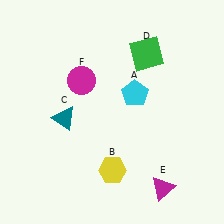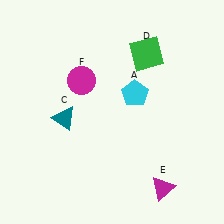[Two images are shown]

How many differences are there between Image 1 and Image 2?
There is 1 difference between the two images.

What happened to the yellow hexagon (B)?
The yellow hexagon (B) was removed in Image 2. It was in the bottom-right area of Image 1.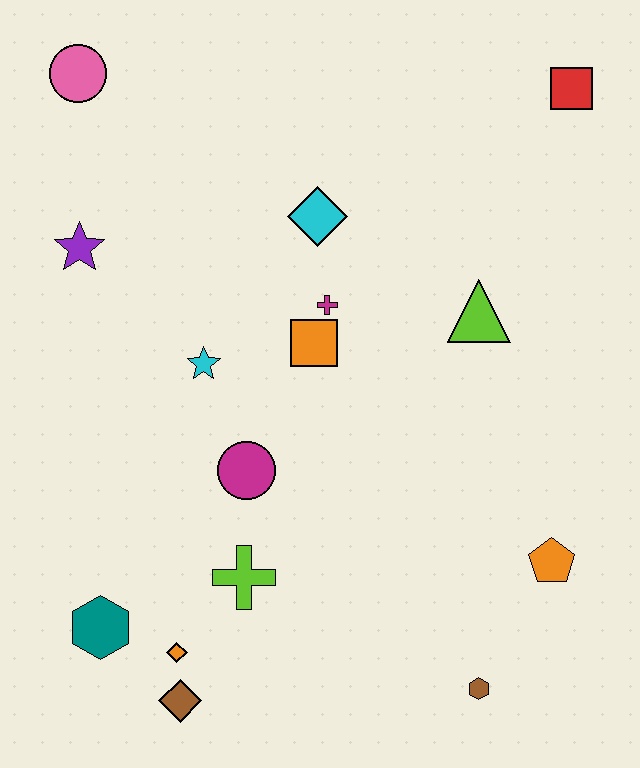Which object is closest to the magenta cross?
The orange square is closest to the magenta cross.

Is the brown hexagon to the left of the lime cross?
No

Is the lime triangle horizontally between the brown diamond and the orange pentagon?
Yes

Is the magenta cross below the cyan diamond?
Yes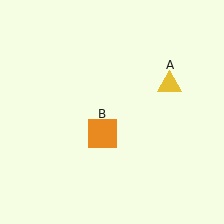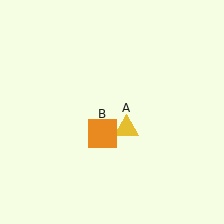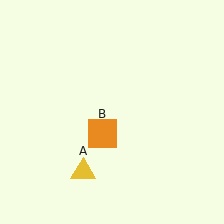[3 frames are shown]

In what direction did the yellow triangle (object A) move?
The yellow triangle (object A) moved down and to the left.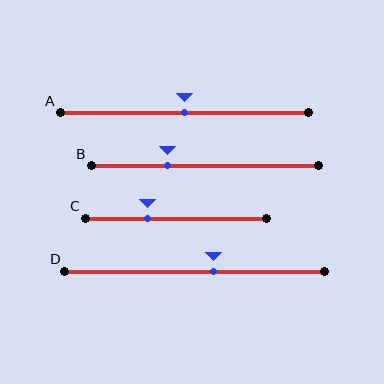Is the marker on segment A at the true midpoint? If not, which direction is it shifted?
Yes, the marker on segment A is at the true midpoint.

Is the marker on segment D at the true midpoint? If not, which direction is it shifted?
No, the marker on segment D is shifted to the right by about 7% of the segment length.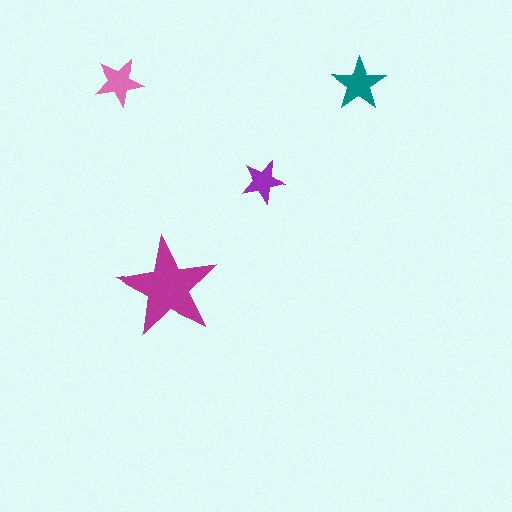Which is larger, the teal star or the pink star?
The teal one.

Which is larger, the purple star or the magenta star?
The magenta one.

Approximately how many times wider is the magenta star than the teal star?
About 2 times wider.